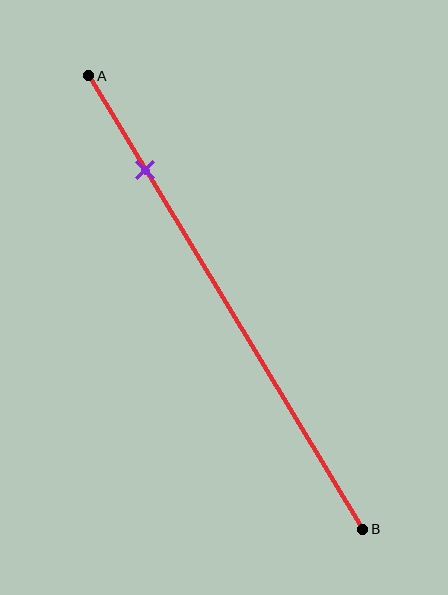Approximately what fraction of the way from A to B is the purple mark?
The purple mark is approximately 20% of the way from A to B.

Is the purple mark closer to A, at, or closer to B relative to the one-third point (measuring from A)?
The purple mark is closer to point A than the one-third point of segment AB.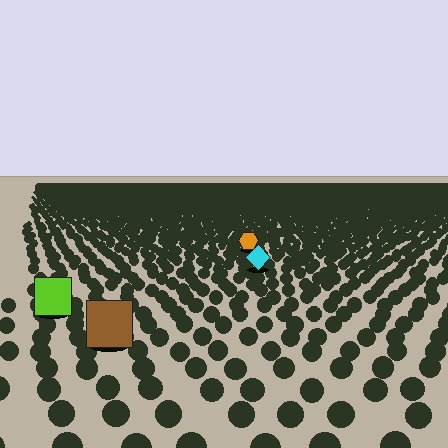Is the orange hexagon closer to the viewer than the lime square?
No. The lime square is closer — you can tell from the texture gradient: the ground texture is coarser near it.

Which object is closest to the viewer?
The brown square is closest. The texture marks near it are larger and more spread out.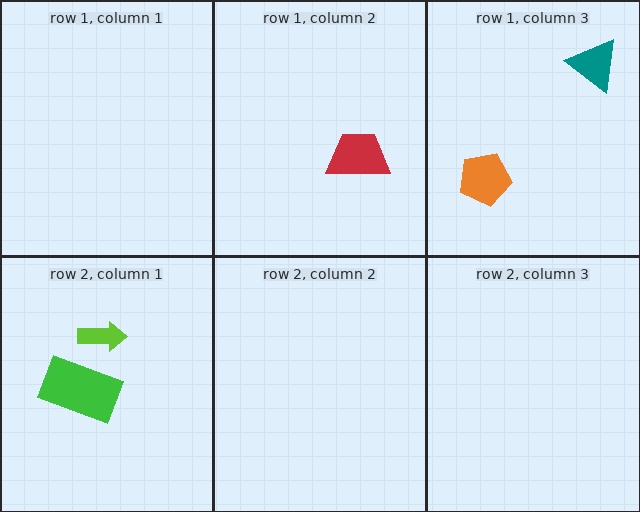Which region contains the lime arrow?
The row 2, column 1 region.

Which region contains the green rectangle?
The row 2, column 1 region.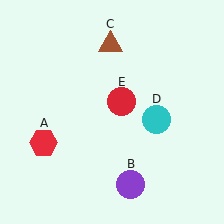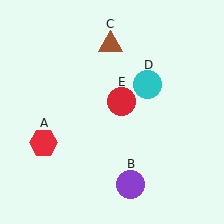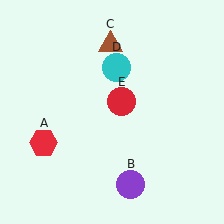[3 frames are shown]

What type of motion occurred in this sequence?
The cyan circle (object D) rotated counterclockwise around the center of the scene.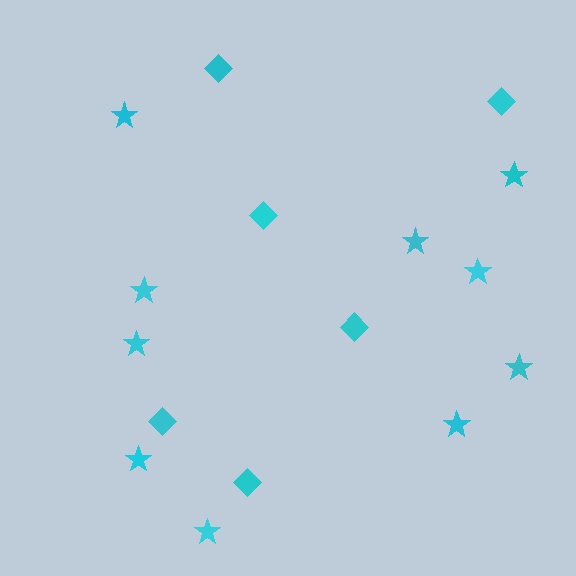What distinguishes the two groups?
There are 2 groups: one group of stars (10) and one group of diamonds (6).